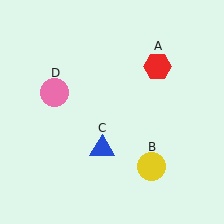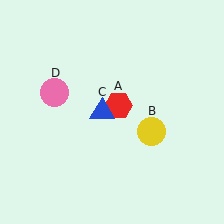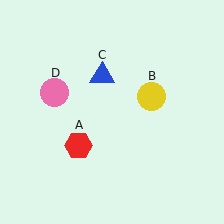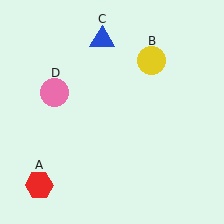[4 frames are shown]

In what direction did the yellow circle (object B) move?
The yellow circle (object B) moved up.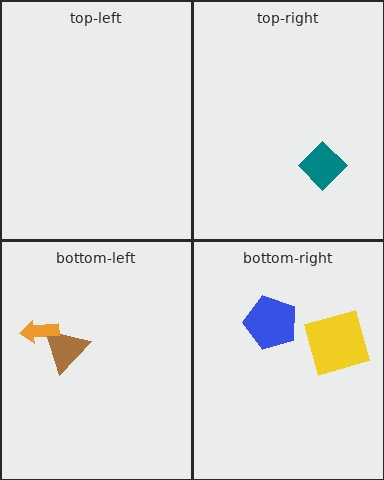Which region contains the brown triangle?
The bottom-left region.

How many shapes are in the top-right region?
1.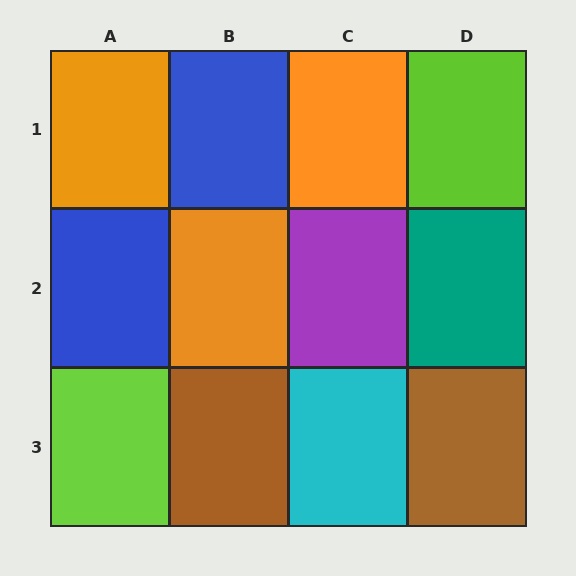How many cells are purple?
1 cell is purple.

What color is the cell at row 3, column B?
Brown.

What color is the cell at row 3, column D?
Brown.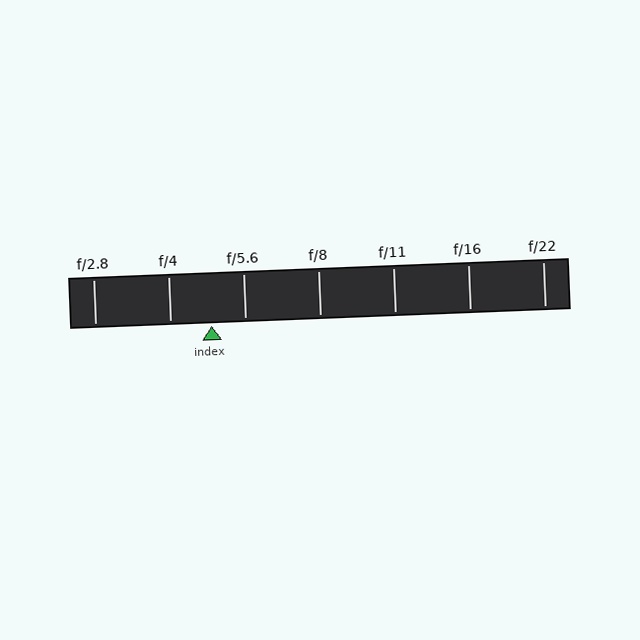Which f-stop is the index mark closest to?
The index mark is closest to f/5.6.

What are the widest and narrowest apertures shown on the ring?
The widest aperture shown is f/2.8 and the narrowest is f/22.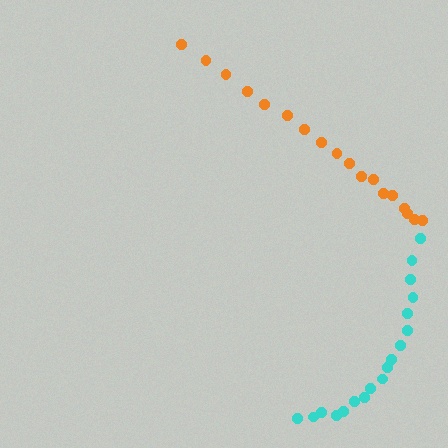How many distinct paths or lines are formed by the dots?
There are 2 distinct paths.